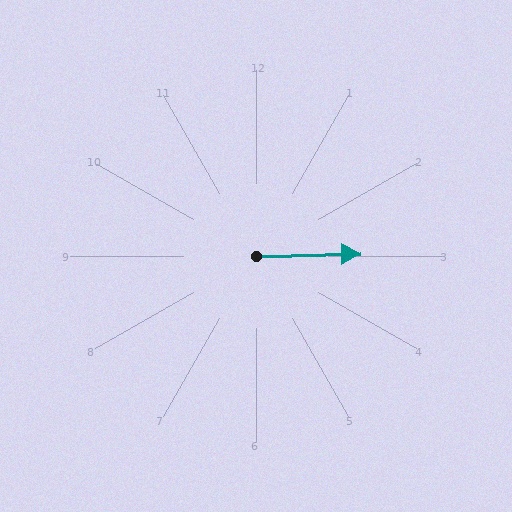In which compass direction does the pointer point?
East.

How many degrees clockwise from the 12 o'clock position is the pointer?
Approximately 89 degrees.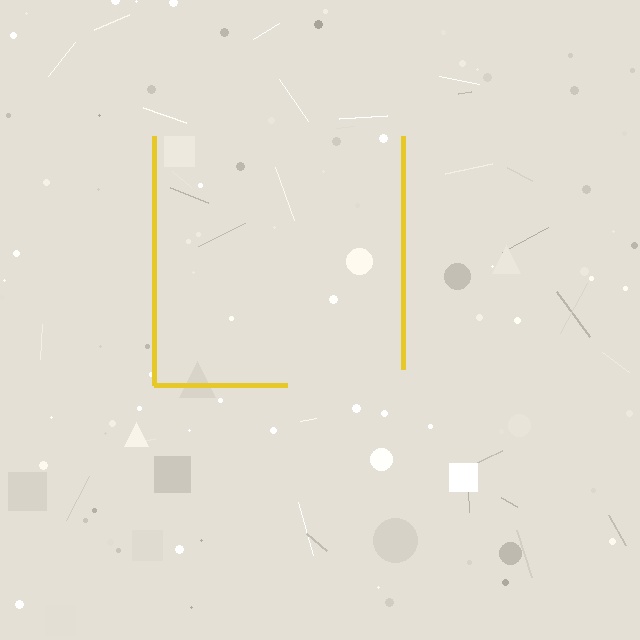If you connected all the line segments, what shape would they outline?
They would outline a square.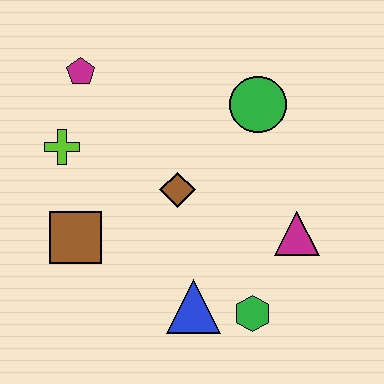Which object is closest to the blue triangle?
The green hexagon is closest to the blue triangle.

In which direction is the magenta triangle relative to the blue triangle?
The magenta triangle is to the right of the blue triangle.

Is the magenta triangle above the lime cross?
No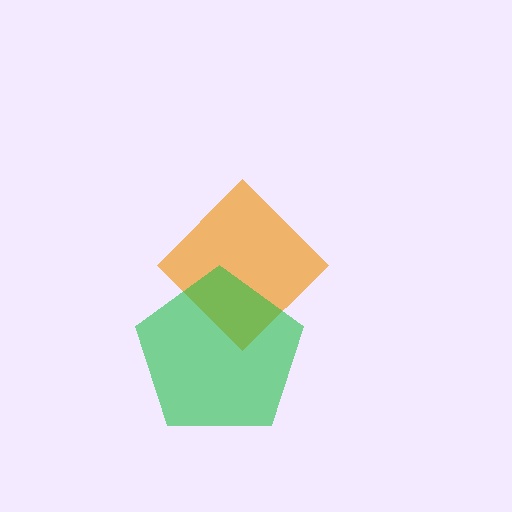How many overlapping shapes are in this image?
There are 2 overlapping shapes in the image.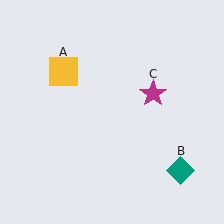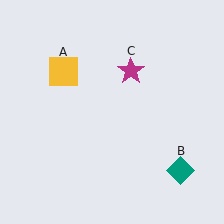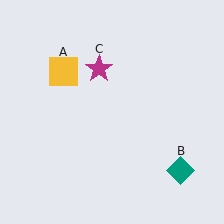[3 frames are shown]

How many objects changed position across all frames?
1 object changed position: magenta star (object C).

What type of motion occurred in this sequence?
The magenta star (object C) rotated counterclockwise around the center of the scene.